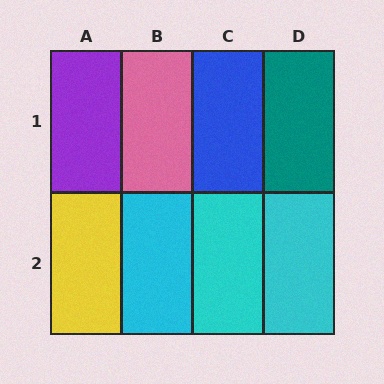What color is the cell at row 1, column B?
Pink.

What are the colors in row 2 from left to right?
Yellow, cyan, cyan, cyan.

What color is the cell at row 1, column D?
Teal.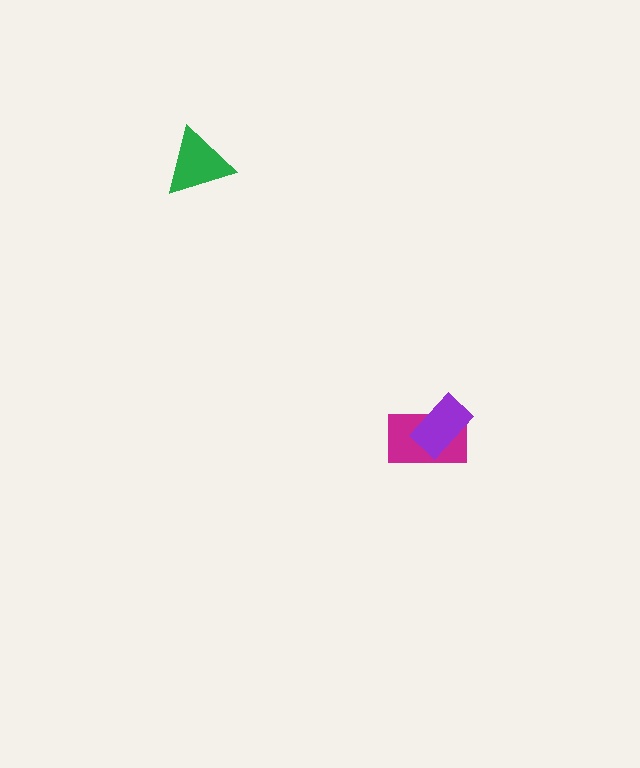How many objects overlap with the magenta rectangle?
1 object overlaps with the magenta rectangle.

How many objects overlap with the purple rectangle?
1 object overlaps with the purple rectangle.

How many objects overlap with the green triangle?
0 objects overlap with the green triangle.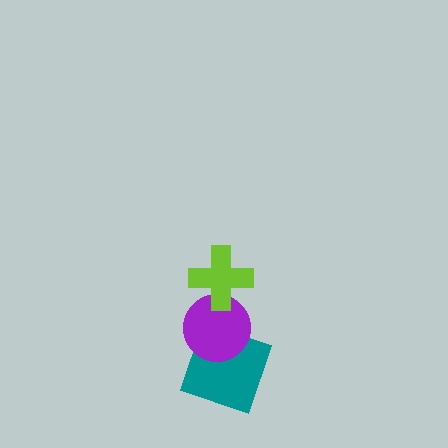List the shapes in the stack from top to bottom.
From top to bottom: the lime cross, the purple circle, the teal square.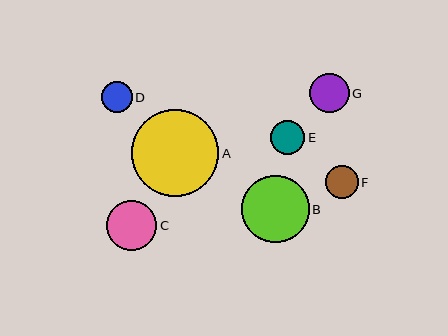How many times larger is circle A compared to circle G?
Circle A is approximately 2.2 times the size of circle G.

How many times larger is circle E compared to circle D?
Circle E is approximately 1.1 times the size of circle D.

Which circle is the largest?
Circle A is the largest with a size of approximately 87 pixels.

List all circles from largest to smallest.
From largest to smallest: A, B, C, G, E, F, D.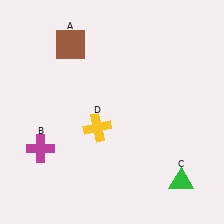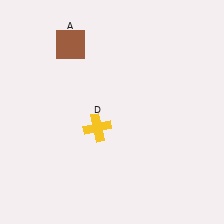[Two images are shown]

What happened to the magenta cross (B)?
The magenta cross (B) was removed in Image 2. It was in the bottom-left area of Image 1.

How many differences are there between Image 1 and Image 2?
There are 2 differences between the two images.